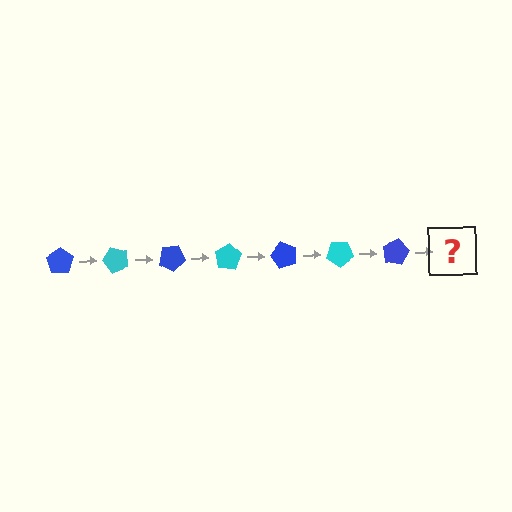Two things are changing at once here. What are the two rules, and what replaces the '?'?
The two rules are that it rotates 50 degrees each step and the color cycles through blue and cyan. The '?' should be a cyan pentagon, rotated 350 degrees from the start.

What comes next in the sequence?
The next element should be a cyan pentagon, rotated 350 degrees from the start.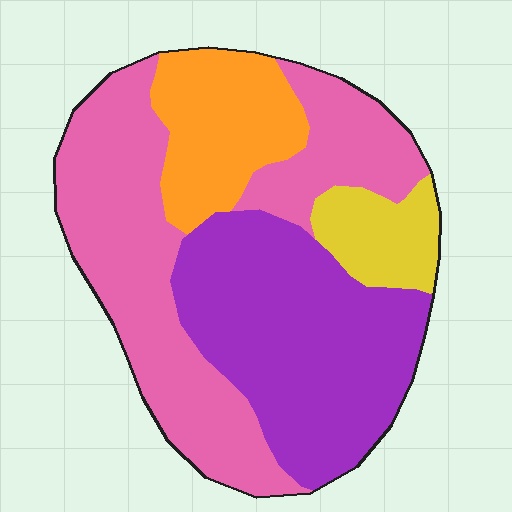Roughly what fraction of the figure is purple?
Purple takes up between a third and a half of the figure.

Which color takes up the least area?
Yellow, at roughly 10%.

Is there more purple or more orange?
Purple.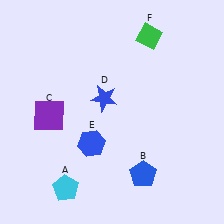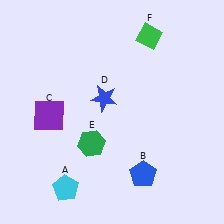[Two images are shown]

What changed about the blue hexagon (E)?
In Image 1, E is blue. In Image 2, it changed to green.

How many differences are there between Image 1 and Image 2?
There is 1 difference between the two images.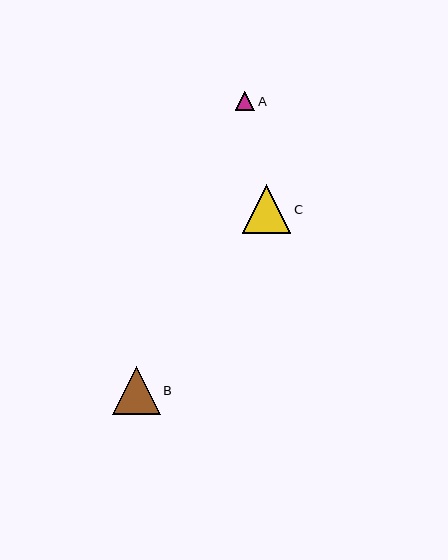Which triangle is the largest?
Triangle C is the largest with a size of approximately 49 pixels.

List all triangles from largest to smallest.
From largest to smallest: C, B, A.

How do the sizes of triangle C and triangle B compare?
Triangle C and triangle B are approximately the same size.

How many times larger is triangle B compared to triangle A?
Triangle B is approximately 2.5 times the size of triangle A.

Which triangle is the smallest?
Triangle A is the smallest with a size of approximately 20 pixels.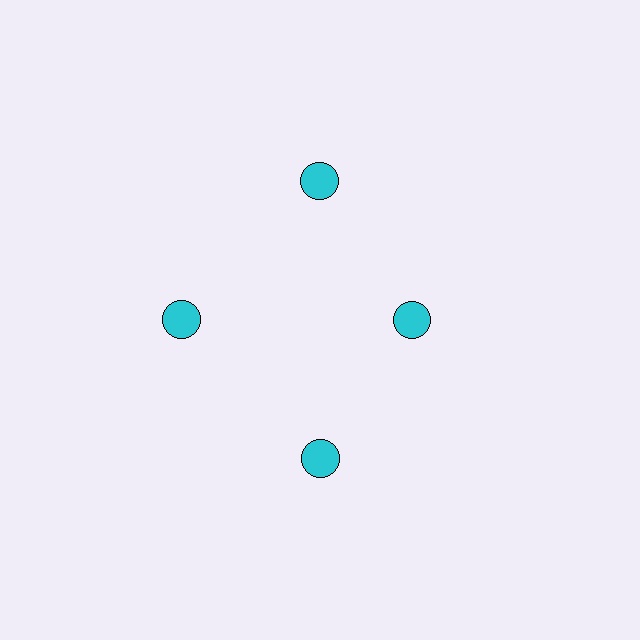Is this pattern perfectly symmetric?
No. The 4 cyan circles are arranged in a ring, but one element near the 3 o'clock position is pulled inward toward the center, breaking the 4-fold rotational symmetry.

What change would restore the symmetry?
The symmetry would be restored by moving it outward, back onto the ring so that all 4 circles sit at equal angles and equal distance from the center.